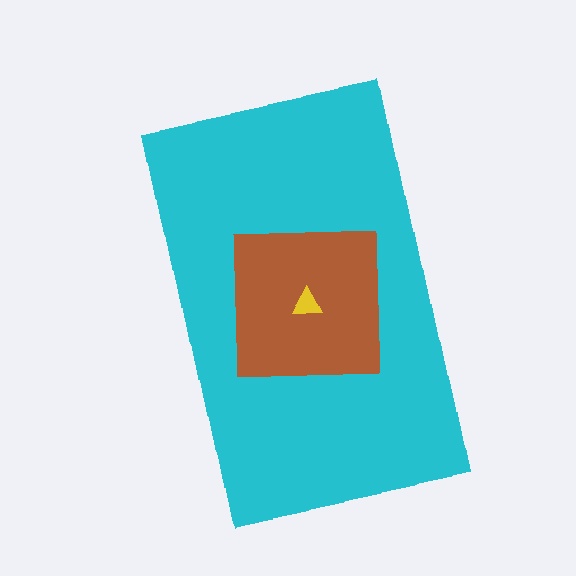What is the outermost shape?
The cyan rectangle.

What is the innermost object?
The yellow triangle.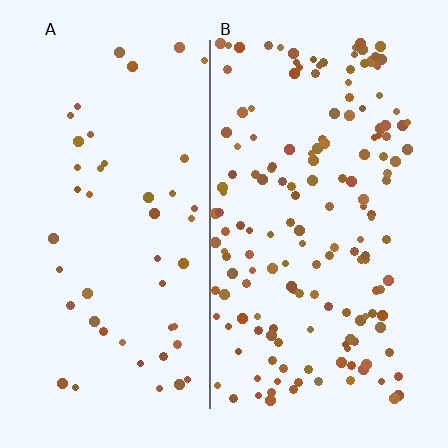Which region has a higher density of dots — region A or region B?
B (the right).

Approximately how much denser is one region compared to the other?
Approximately 3.4× — region B over region A.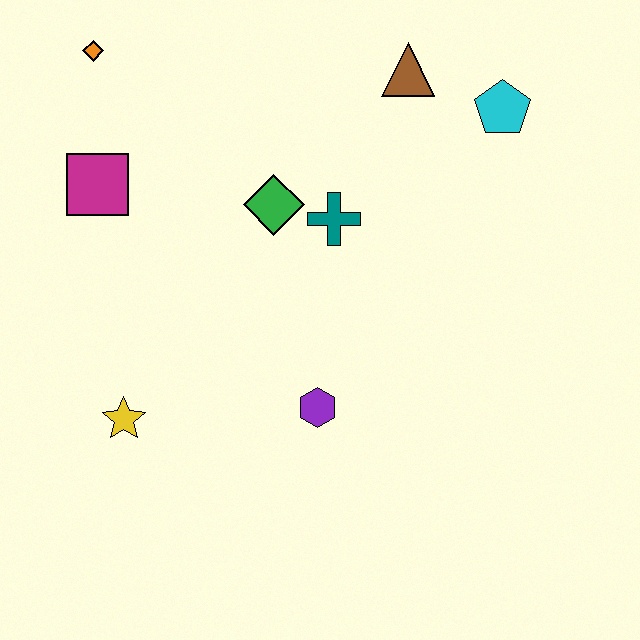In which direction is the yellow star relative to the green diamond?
The yellow star is below the green diamond.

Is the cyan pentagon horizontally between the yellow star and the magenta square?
No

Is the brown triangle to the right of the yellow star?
Yes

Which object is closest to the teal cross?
The green diamond is closest to the teal cross.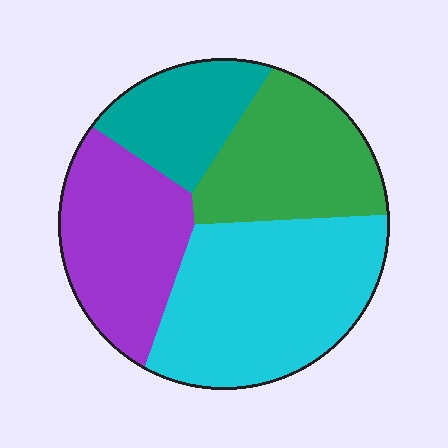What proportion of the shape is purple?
Purple takes up less than a quarter of the shape.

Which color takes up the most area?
Cyan, at roughly 35%.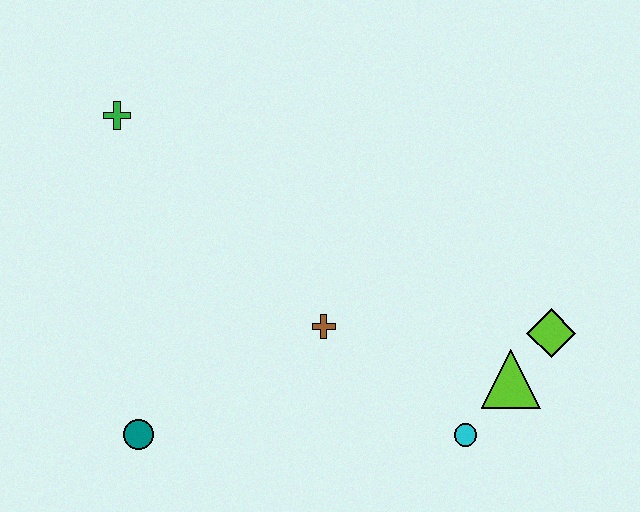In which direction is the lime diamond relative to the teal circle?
The lime diamond is to the right of the teal circle.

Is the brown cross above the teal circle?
Yes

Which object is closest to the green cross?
The brown cross is closest to the green cross.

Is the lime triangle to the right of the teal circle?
Yes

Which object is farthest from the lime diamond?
The green cross is farthest from the lime diamond.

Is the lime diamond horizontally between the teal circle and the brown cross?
No